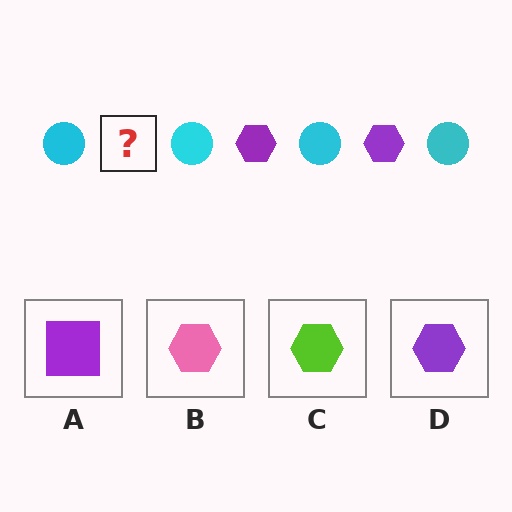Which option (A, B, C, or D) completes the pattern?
D.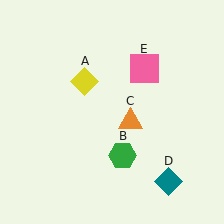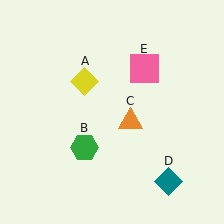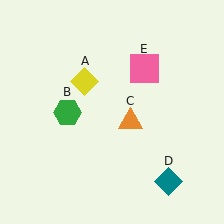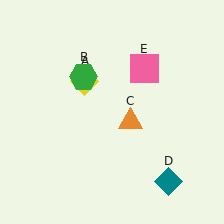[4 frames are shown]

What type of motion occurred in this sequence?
The green hexagon (object B) rotated clockwise around the center of the scene.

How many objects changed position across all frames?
1 object changed position: green hexagon (object B).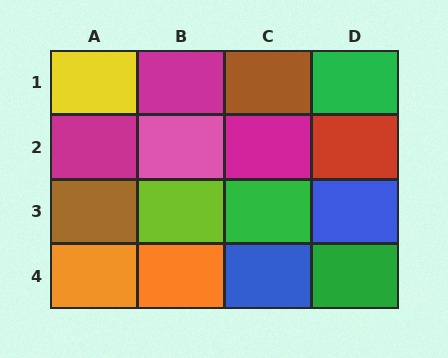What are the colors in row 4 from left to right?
Orange, orange, blue, green.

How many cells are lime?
1 cell is lime.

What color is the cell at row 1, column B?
Magenta.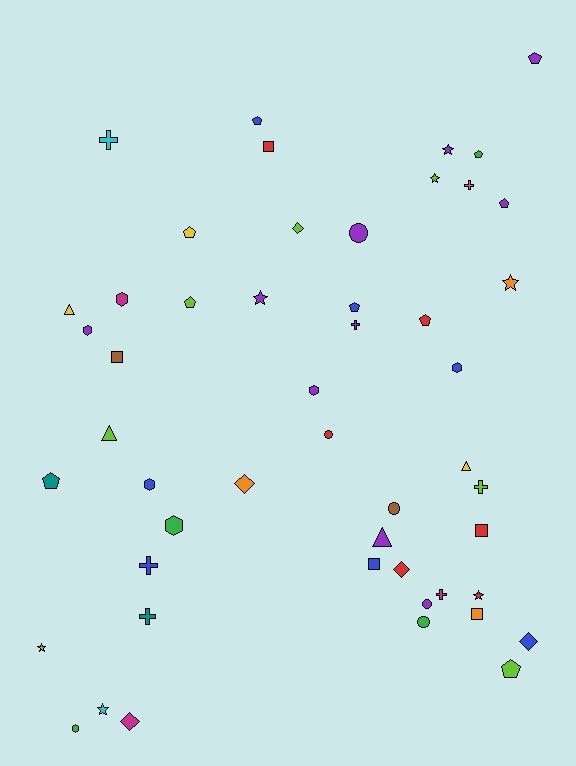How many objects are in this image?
There are 50 objects.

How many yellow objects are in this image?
There are 3 yellow objects.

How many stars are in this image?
There are 7 stars.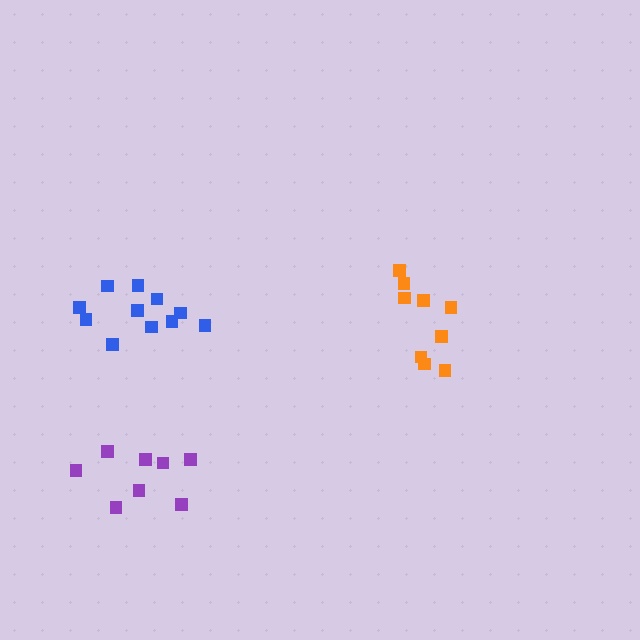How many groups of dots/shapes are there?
There are 3 groups.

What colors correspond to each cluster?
The clusters are colored: purple, orange, blue.